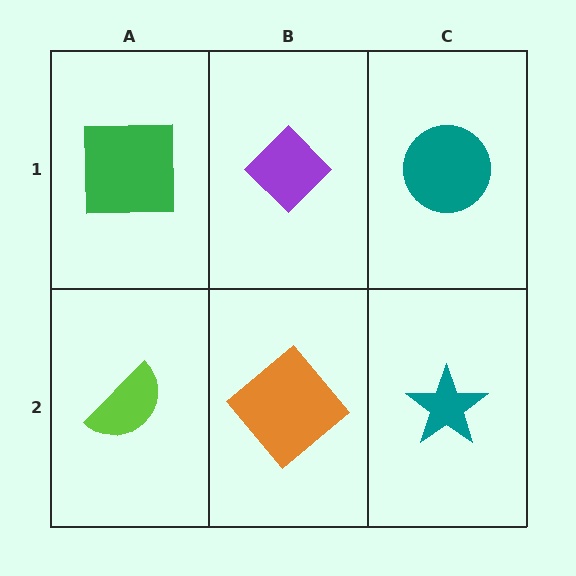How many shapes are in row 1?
3 shapes.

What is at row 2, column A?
A lime semicircle.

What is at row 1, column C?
A teal circle.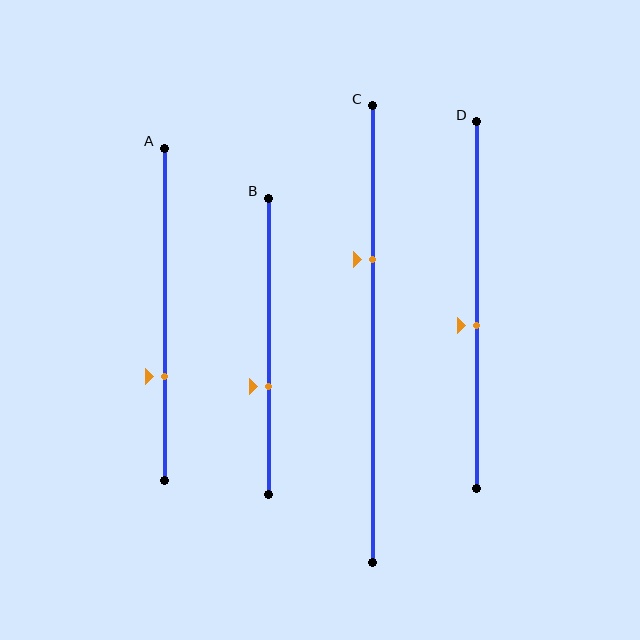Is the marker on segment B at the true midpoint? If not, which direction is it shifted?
No, the marker on segment B is shifted downward by about 13% of the segment length.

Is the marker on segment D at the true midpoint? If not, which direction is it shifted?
No, the marker on segment D is shifted downward by about 6% of the segment length.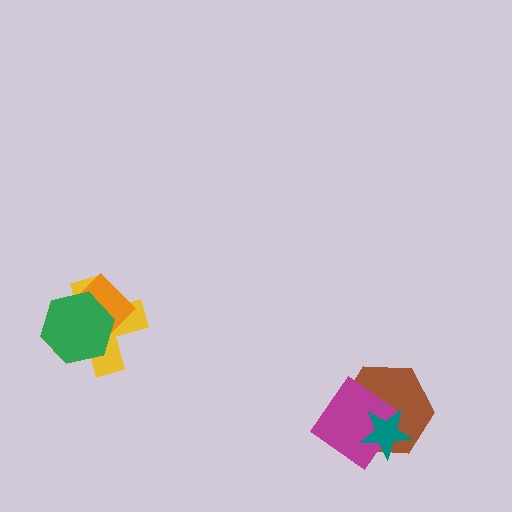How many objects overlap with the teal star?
2 objects overlap with the teal star.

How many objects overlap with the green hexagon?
2 objects overlap with the green hexagon.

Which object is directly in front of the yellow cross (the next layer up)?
The orange diamond is directly in front of the yellow cross.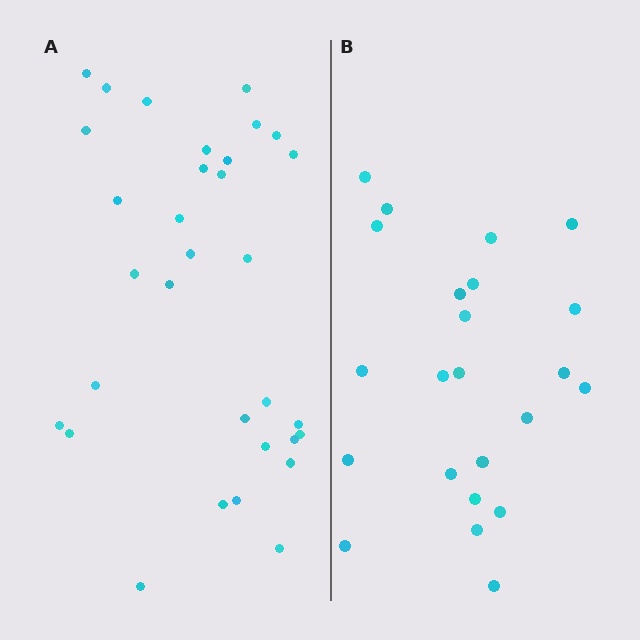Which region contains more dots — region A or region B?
Region A (the left region) has more dots.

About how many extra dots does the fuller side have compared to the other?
Region A has roughly 8 or so more dots than region B.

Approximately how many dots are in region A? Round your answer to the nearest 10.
About 30 dots. (The exact count is 32, which rounds to 30.)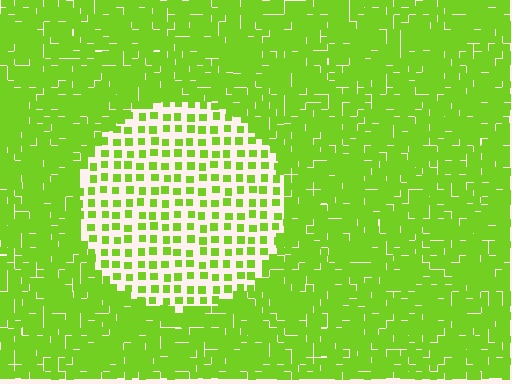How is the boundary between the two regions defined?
The boundary is defined by a change in element density (approximately 2.8x ratio). All elements are the same color, size, and shape.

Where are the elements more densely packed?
The elements are more densely packed outside the circle boundary.